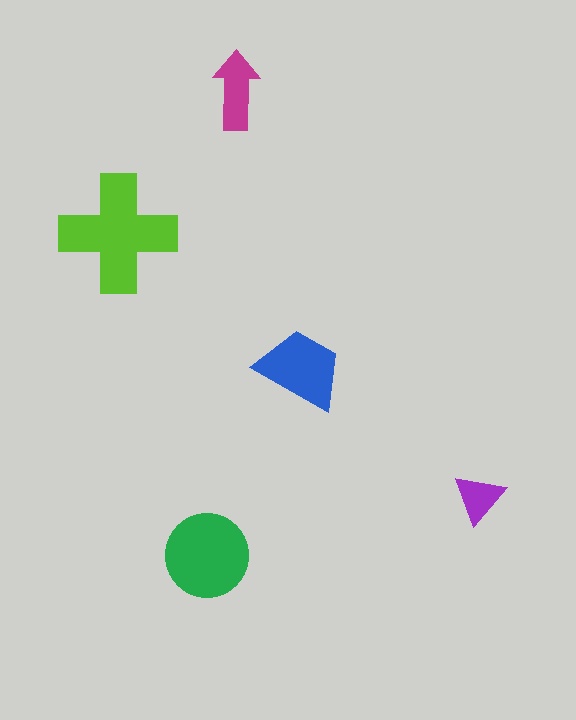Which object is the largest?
The lime cross.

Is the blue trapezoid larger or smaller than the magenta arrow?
Larger.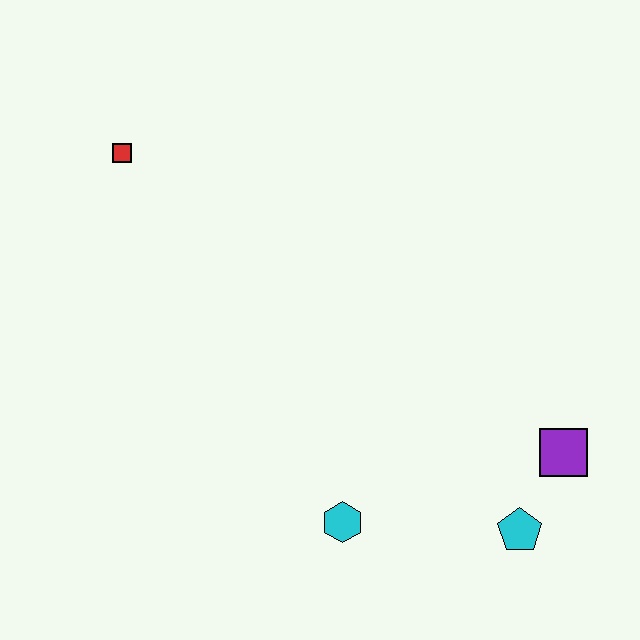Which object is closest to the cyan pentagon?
The purple square is closest to the cyan pentagon.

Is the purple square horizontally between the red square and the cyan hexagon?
No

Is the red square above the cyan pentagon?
Yes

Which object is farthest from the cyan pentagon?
The red square is farthest from the cyan pentagon.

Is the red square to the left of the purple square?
Yes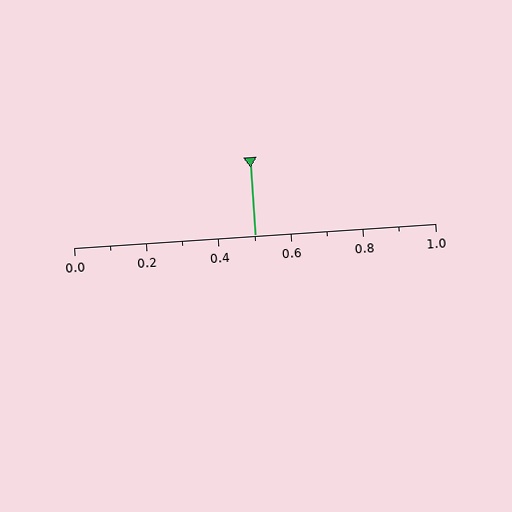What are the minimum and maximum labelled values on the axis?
The axis runs from 0.0 to 1.0.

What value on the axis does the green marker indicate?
The marker indicates approximately 0.5.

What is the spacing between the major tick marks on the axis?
The major ticks are spaced 0.2 apart.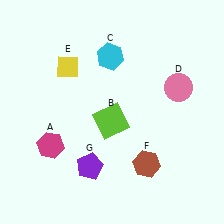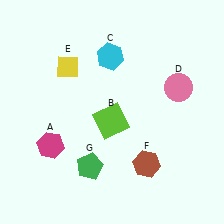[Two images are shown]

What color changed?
The pentagon (G) changed from purple in Image 1 to green in Image 2.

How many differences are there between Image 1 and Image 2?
There is 1 difference between the two images.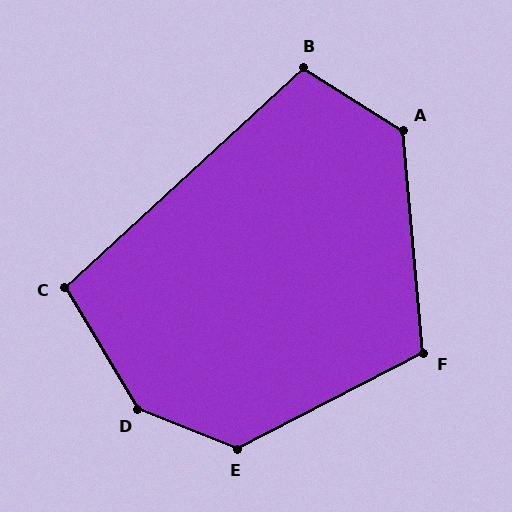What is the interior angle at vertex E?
Approximately 131 degrees (obtuse).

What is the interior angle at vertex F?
Approximately 112 degrees (obtuse).